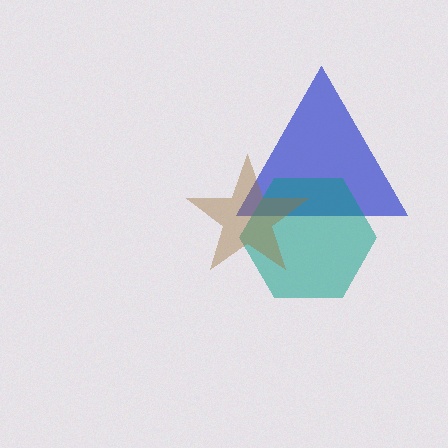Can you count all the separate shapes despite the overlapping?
Yes, there are 3 separate shapes.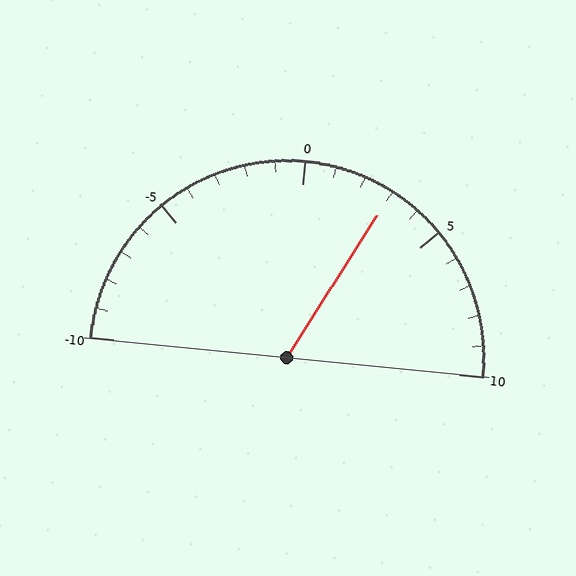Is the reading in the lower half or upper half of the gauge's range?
The reading is in the upper half of the range (-10 to 10).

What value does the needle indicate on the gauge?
The needle indicates approximately 3.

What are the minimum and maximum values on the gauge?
The gauge ranges from -10 to 10.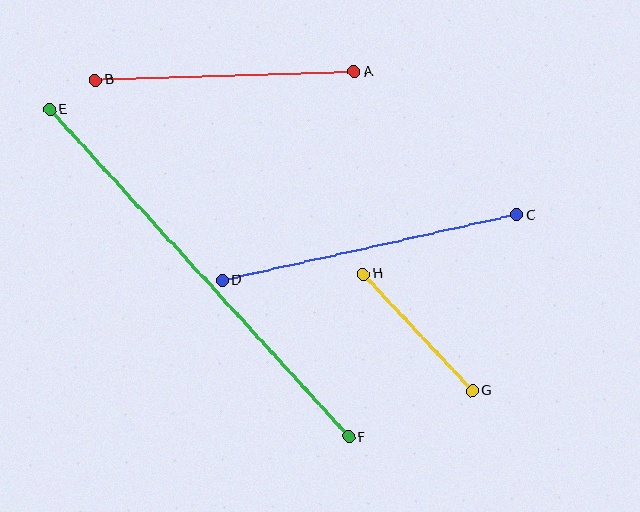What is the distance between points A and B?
The distance is approximately 259 pixels.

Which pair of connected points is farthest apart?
Points E and F are farthest apart.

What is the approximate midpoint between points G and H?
The midpoint is at approximately (418, 332) pixels.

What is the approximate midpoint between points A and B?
The midpoint is at approximately (225, 76) pixels.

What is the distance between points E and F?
The distance is approximately 444 pixels.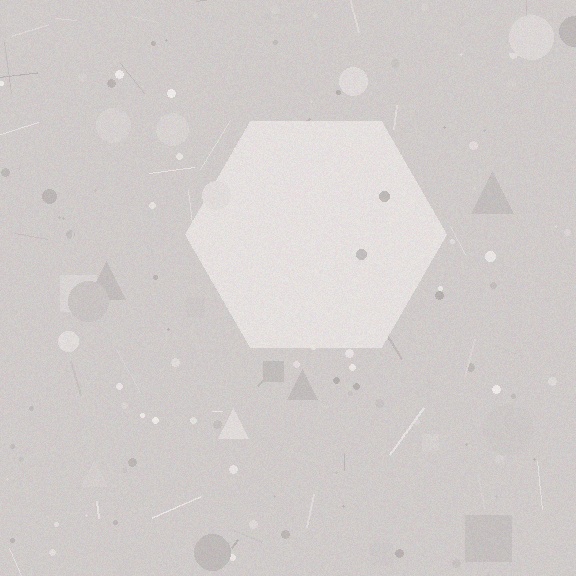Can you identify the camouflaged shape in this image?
The camouflaged shape is a hexagon.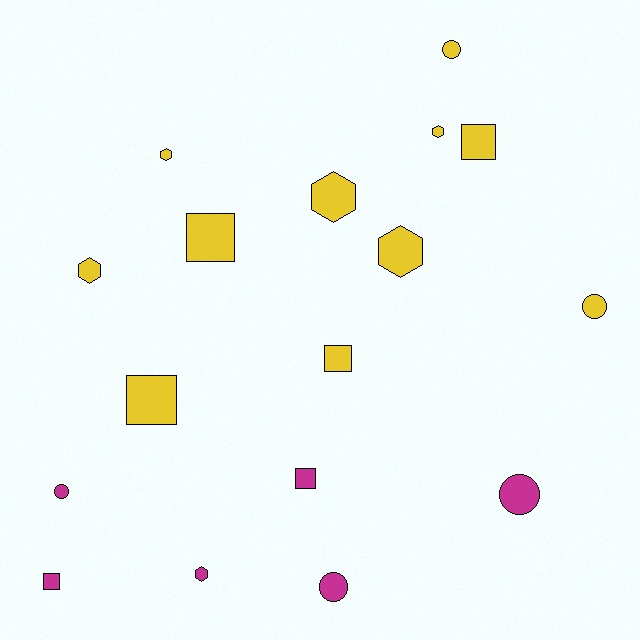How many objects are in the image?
There are 17 objects.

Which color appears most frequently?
Yellow, with 11 objects.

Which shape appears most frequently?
Hexagon, with 6 objects.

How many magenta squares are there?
There are 2 magenta squares.